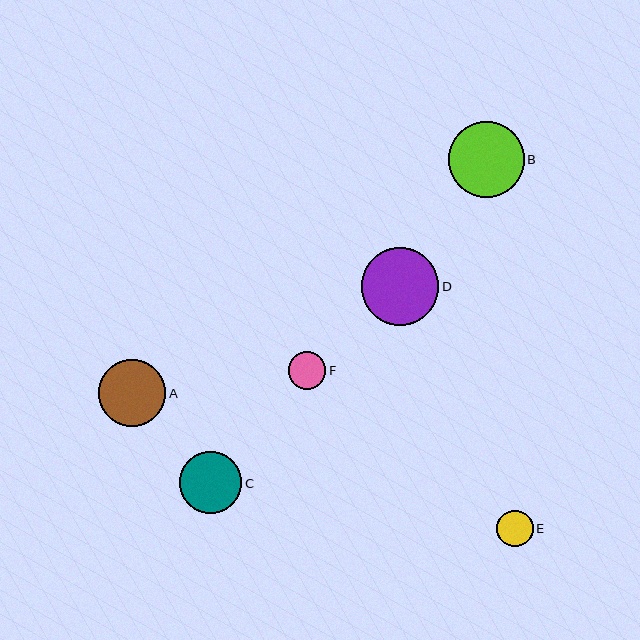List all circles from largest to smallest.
From largest to smallest: D, B, A, C, F, E.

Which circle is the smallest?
Circle E is the smallest with a size of approximately 36 pixels.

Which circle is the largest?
Circle D is the largest with a size of approximately 78 pixels.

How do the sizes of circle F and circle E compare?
Circle F and circle E are approximately the same size.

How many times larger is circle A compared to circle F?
Circle A is approximately 1.8 times the size of circle F.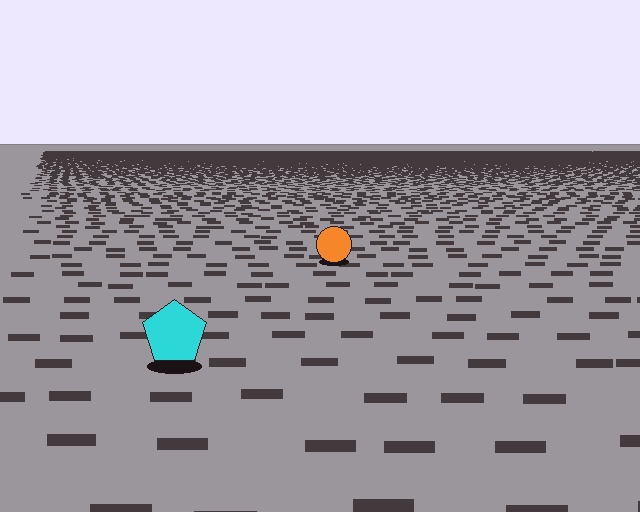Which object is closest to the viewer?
The cyan pentagon is closest. The texture marks near it are larger and more spread out.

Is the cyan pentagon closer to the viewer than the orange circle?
Yes. The cyan pentagon is closer — you can tell from the texture gradient: the ground texture is coarser near it.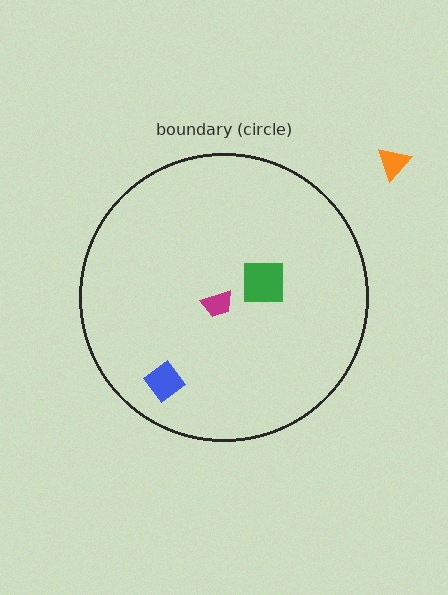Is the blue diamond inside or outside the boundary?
Inside.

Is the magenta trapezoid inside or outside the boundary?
Inside.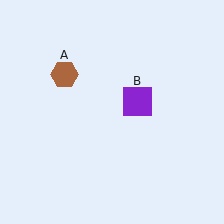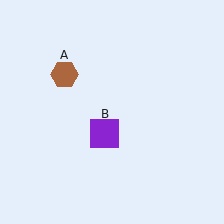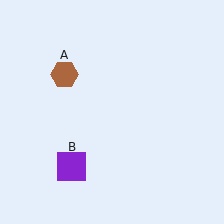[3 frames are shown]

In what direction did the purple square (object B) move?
The purple square (object B) moved down and to the left.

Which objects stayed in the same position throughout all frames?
Brown hexagon (object A) remained stationary.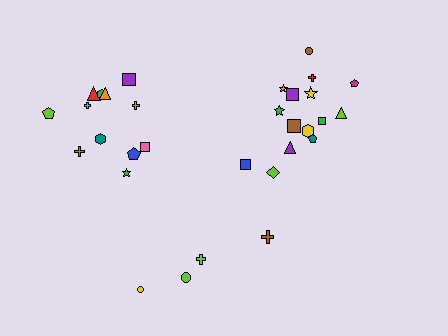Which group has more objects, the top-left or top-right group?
The top-right group.